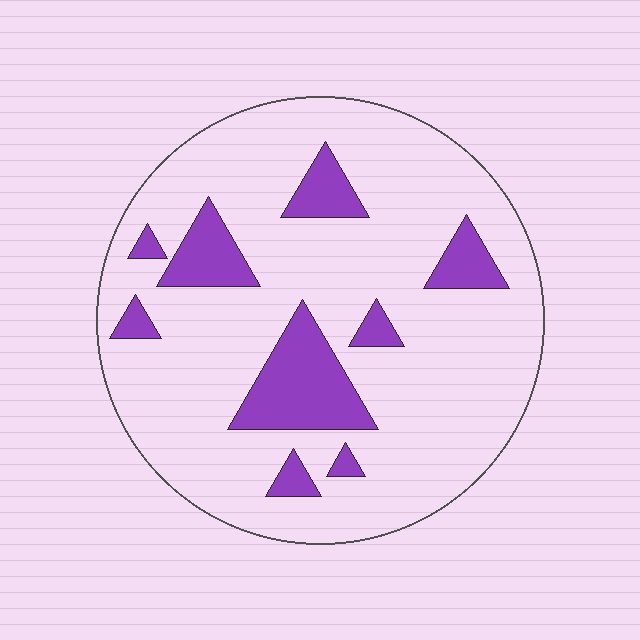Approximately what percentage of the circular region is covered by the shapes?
Approximately 15%.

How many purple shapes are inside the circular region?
9.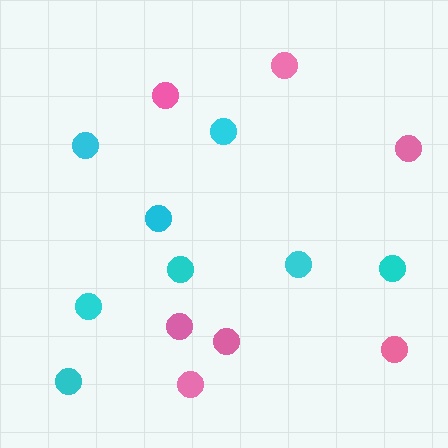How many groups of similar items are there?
There are 2 groups: one group of cyan circles (8) and one group of pink circles (7).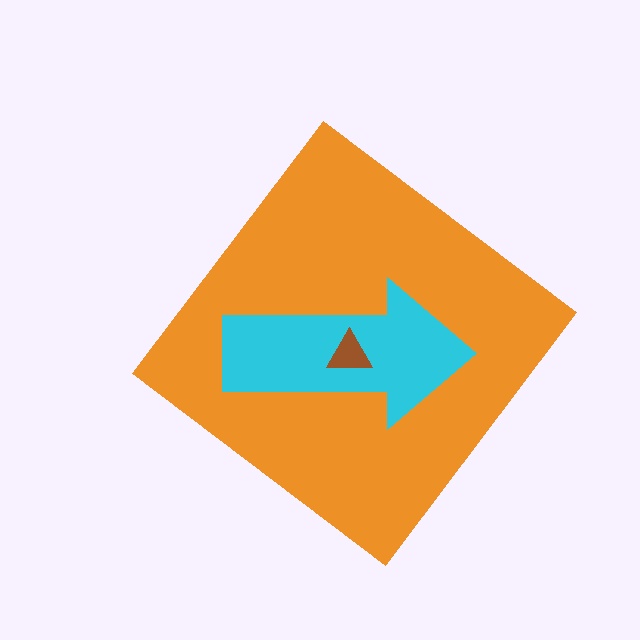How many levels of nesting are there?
3.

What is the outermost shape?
The orange diamond.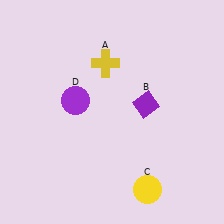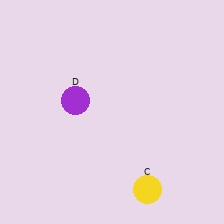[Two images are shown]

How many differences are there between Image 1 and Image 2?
There are 2 differences between the two images.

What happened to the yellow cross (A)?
The yellow cross (A) was removed in Image 2. It was in the top-left area of Image 1.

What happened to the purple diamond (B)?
The purple diamond (B) was removed in Image 2. It was in the top-right area of Image 1.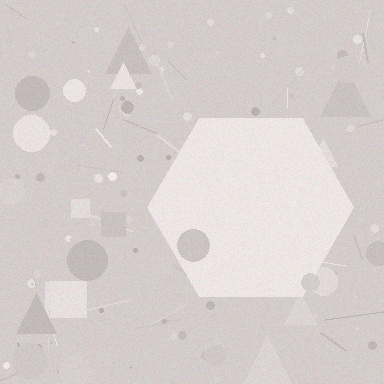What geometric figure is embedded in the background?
A hexagon is embedded in the background.